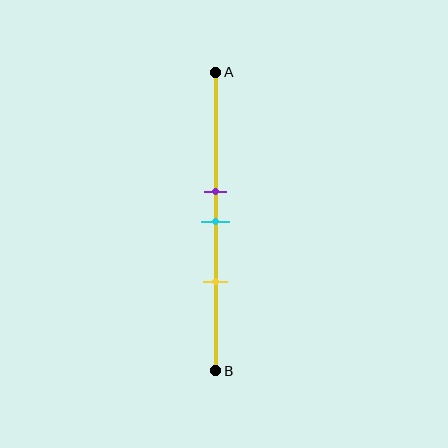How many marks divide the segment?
There are 3 marks dividing the segment.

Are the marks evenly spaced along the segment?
Yes, the marks are approximately evenly spaced.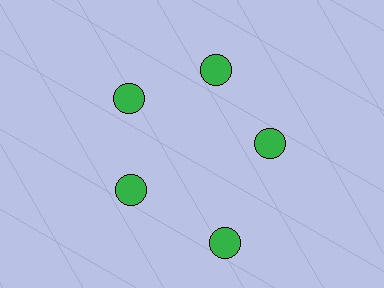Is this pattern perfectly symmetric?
No. The 5 green circles are arranged in a ring, but one element near the 5 o'clock position is pushed outward from the center, breaking the 5-fold rotational symmetry.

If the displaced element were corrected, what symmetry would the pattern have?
It would have 5-fold rotational symmetry — the pattern would map onto itself every 72 degrees.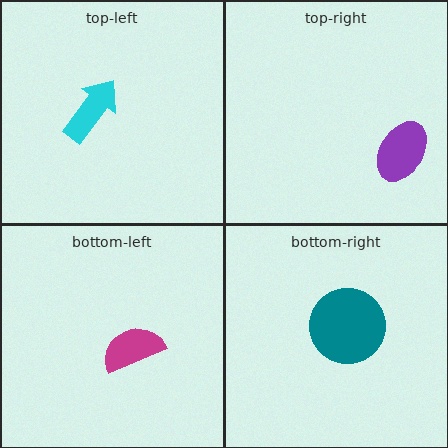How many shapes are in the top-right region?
1.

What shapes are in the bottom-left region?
The magenta semicircle.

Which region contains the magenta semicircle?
The bottom-left region.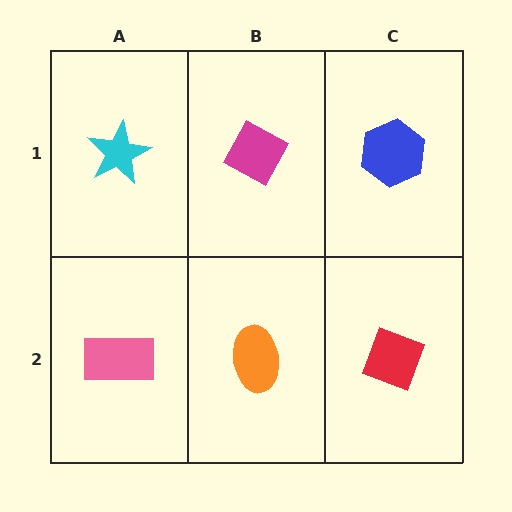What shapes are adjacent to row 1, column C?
A red diamond (row 2, column C), a magenta diamond (row 1, column B).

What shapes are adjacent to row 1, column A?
A pink rectangle (row 2, column A), a magenta diamond (row 1, column B).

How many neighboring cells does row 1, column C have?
2.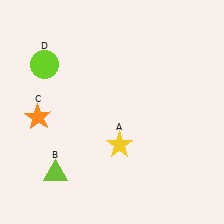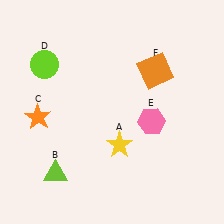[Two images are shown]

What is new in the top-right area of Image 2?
An orange square (F) was added in the top-right area of Image 2.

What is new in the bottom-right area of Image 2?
A pink hexagon (E) was added in the bottom-right area of Image 2.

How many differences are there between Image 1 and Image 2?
There are 2 differences between the two images.